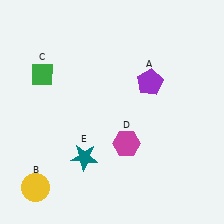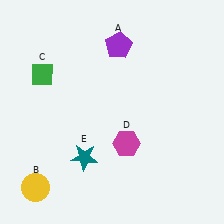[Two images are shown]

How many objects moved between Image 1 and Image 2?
1 object moved between the two images.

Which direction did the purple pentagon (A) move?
The purple pentagon (A) moved up.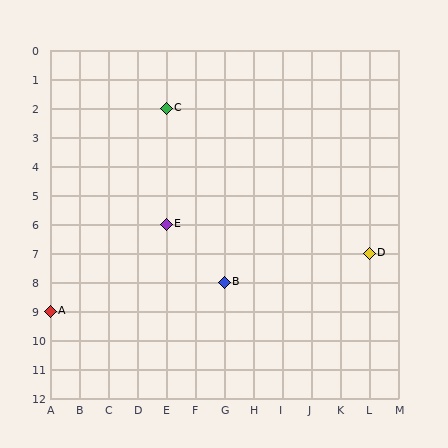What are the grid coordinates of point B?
Point B is at grid coordinates (G, 8).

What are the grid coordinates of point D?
Point D is at grid coordinates (L, 7).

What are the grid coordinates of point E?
Point E is at grid coordinates (E, 6).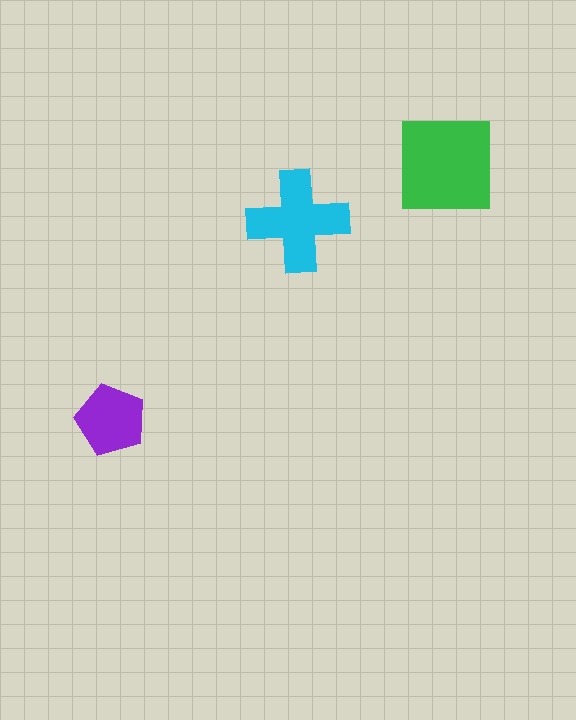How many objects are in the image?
There are 3 objects in the image.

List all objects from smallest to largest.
The purple pentagon, the cyan cross, the green square.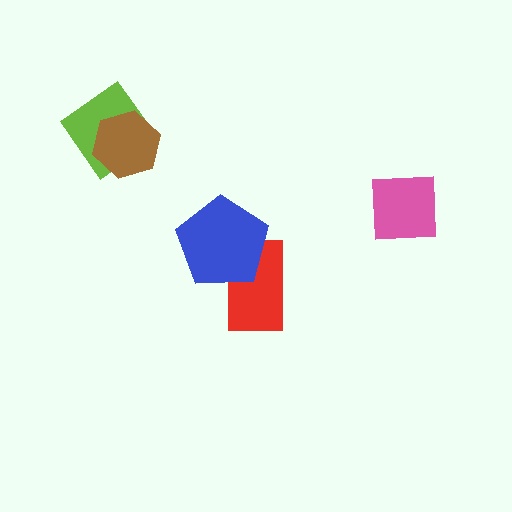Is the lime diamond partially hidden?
Yes, it is partially covered by another shape.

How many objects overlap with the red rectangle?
1 object overlaps with the red rectangle.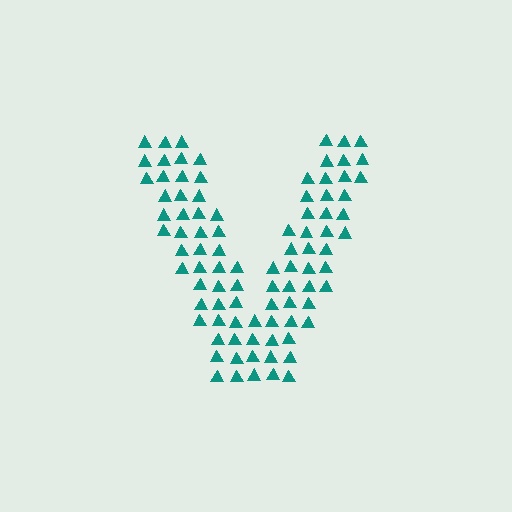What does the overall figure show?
The overall figure shows the letter V.